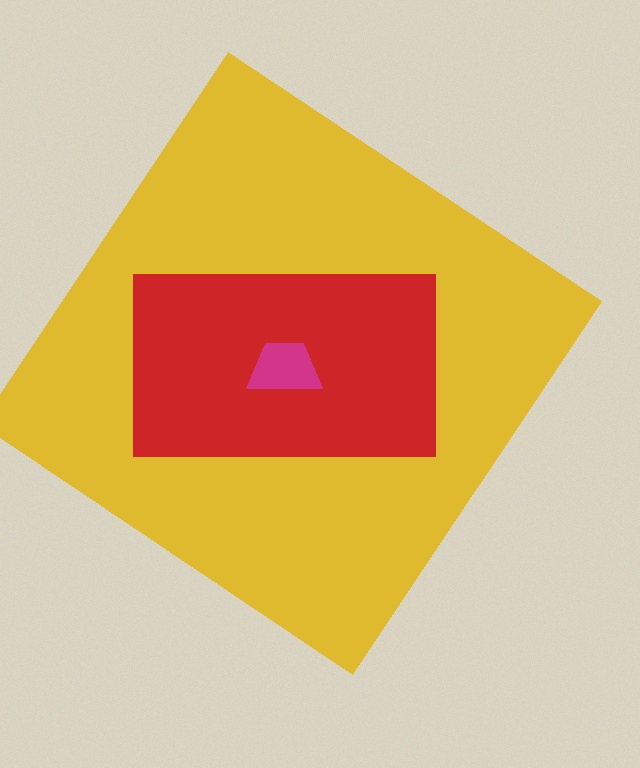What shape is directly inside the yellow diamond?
The red rectangle.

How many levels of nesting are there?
3.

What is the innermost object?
The magenta trapezoid.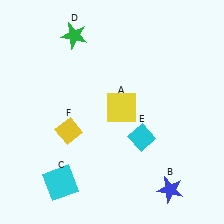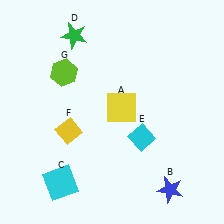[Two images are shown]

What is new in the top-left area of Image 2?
A lime hexagon (G) was added in the top-left area of Image 2.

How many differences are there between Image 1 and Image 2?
There is 1 difference between the two images.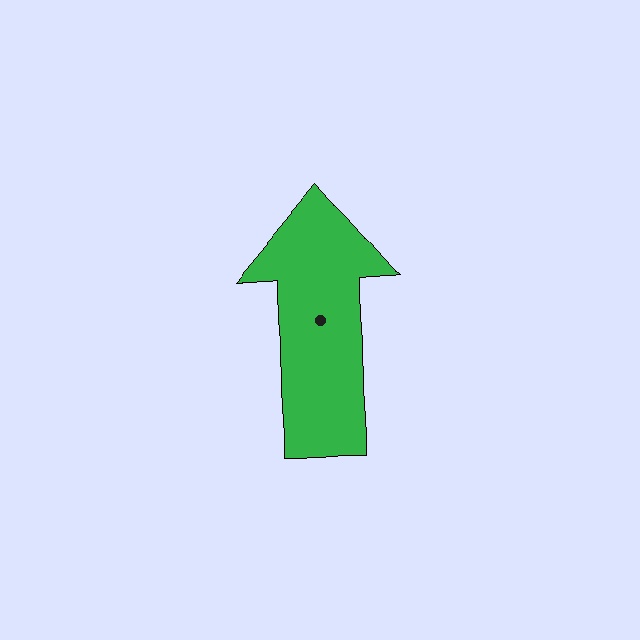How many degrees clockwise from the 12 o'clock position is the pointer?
Approximately 359 degrees.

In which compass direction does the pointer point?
North.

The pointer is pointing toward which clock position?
Roughly 12 o'clock.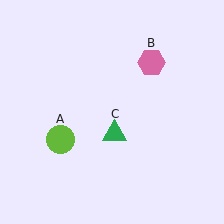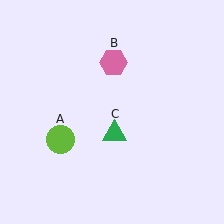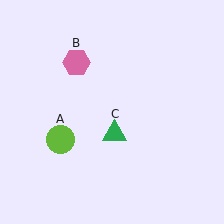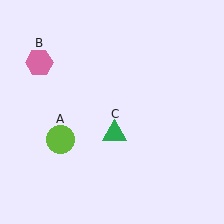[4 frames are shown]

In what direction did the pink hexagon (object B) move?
The pink hexagon (object B) moved left.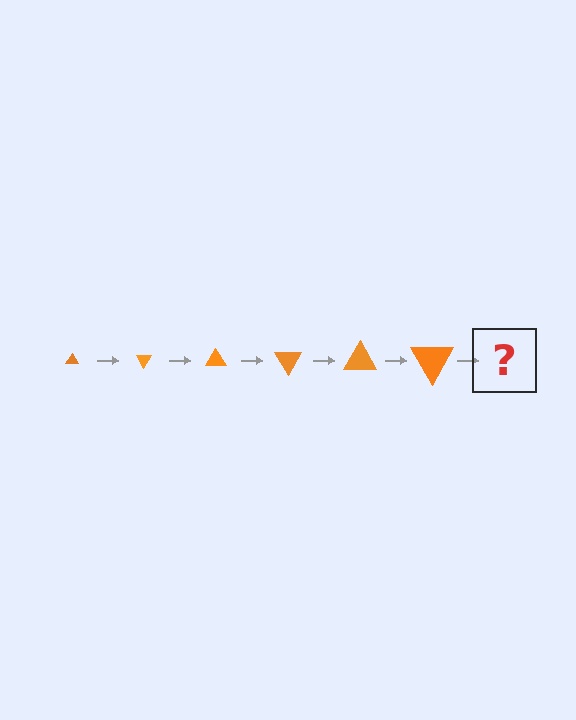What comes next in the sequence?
The next element should be a triangle, larger than the previous one and rotated 360 degrees from the start.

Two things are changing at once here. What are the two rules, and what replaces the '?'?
The two rules are that the triangle grows larger each step and it rotates 60 degrees each step. The '?' should be a triangle, larger than the previous one and rotated 360 degrees from the start.